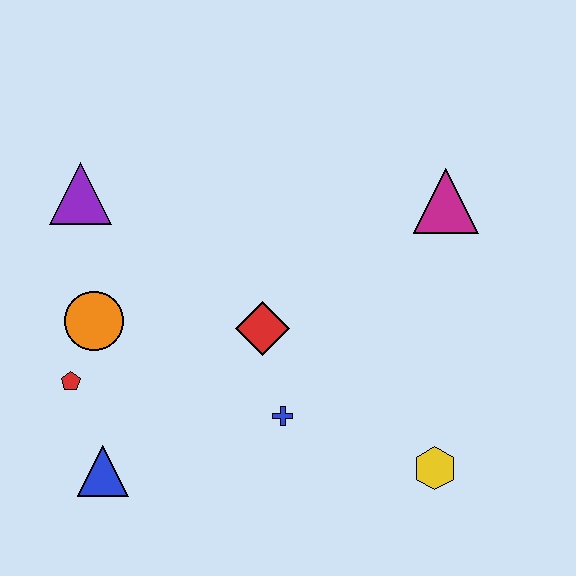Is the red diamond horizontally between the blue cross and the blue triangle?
Yes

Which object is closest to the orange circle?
The red pentagon is closest to the orange circle.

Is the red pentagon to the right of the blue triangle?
No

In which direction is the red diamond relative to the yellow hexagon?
The red diamond is to the left of the yellow hexagon.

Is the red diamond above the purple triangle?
No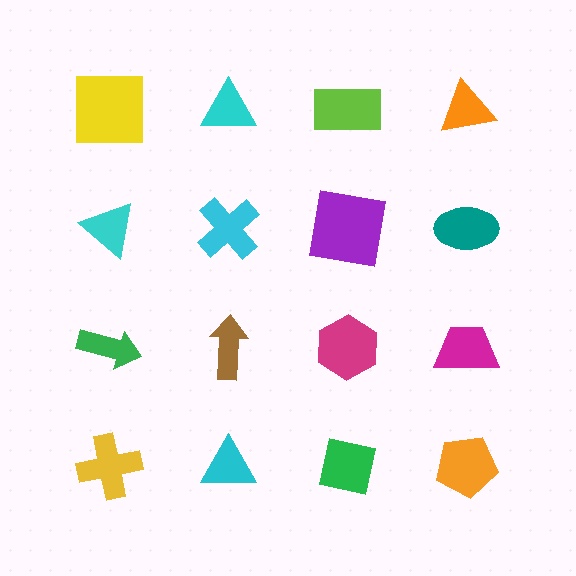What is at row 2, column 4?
A teal ellipse.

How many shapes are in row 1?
4 shapes.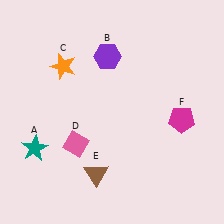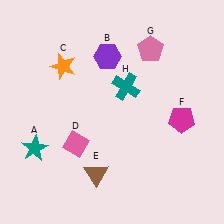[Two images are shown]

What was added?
A pink pentagon (G), a teal cross (H) were added in Image 2.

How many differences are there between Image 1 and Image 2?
There are 2 differences between the two images.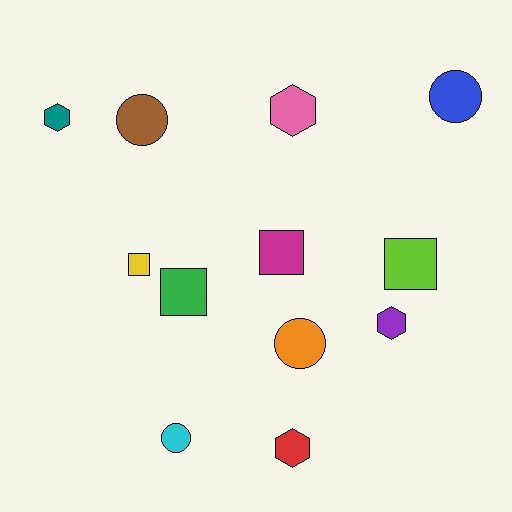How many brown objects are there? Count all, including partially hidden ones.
There is 1 brown object.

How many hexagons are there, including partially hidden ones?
There are 4 hexagons.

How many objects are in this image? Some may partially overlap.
There are 12 objects.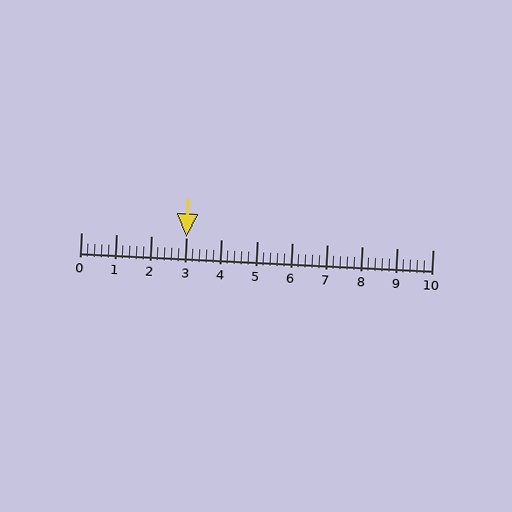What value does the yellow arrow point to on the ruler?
The yellow arrow points to approximately 3.0.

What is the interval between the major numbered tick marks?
The major tick marks are spaced 1 units apart.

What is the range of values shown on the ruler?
The ruler shows values from 0 to 10.